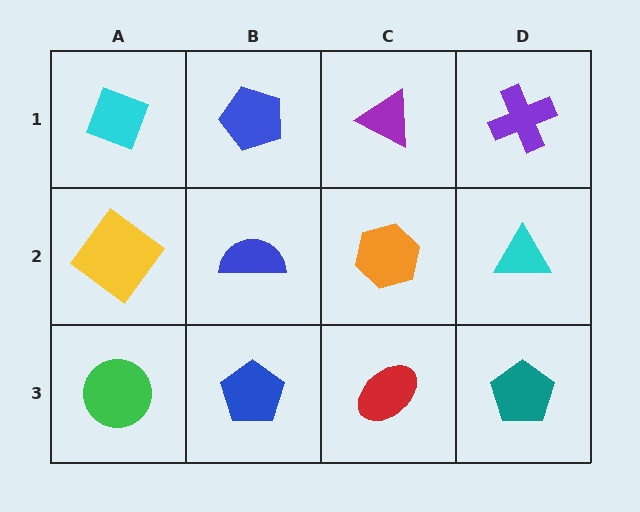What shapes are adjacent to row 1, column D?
A cyan triangle (row 2, column D), a purple triangle (row 1, column C).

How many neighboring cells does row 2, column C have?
4.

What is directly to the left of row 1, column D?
A purple triangle.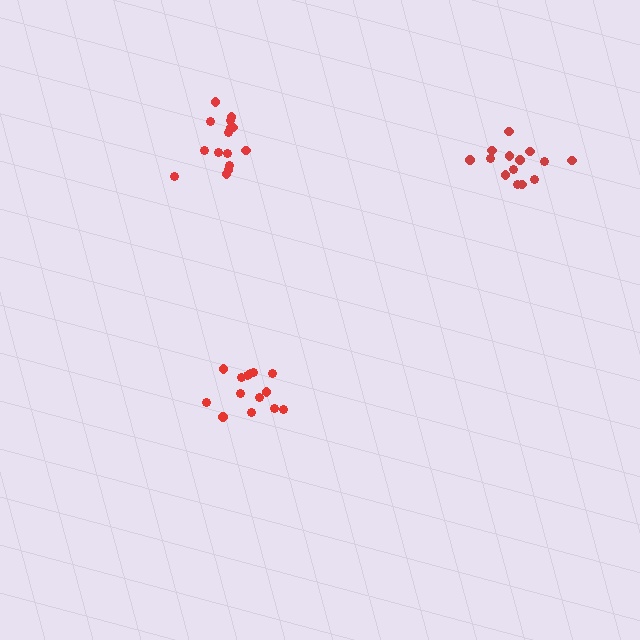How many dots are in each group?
Group 1: 14 dots, Group 2: 15 dots, Group 3: 14 dots (43 total).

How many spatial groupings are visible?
There are 3 spatial groupings.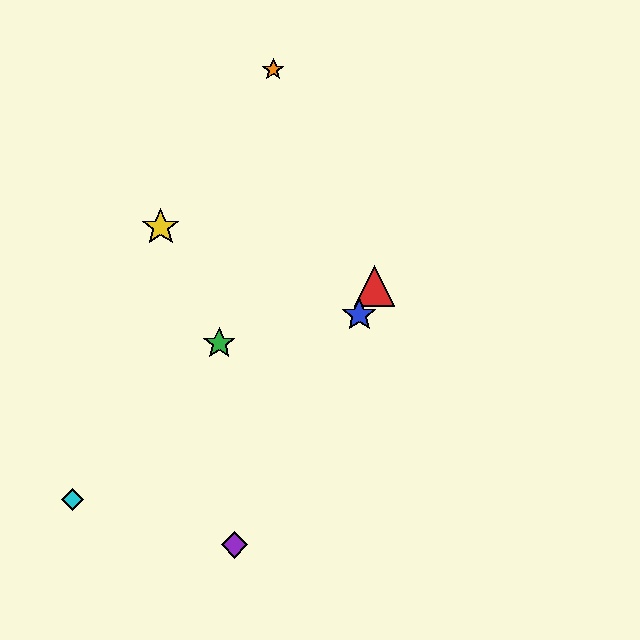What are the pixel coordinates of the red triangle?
The red triangle is at (375, 286).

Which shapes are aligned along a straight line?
The red triangle, the blue star, the purple diamond are aligned along a straight line.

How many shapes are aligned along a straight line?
3 shapes (the red triangle, the blue star, the purple diamond) are aligned along a straight line.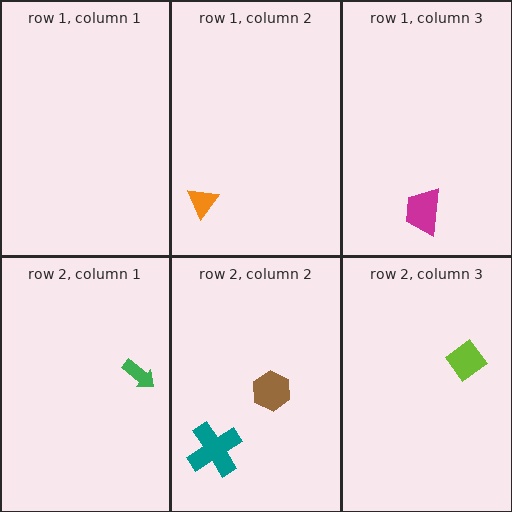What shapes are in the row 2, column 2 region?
The brown hexagon, the teal cross.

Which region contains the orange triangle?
The row 1, column 2 region.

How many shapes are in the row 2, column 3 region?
1.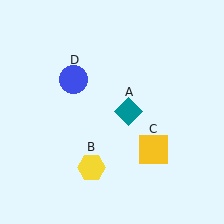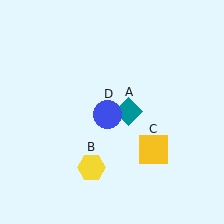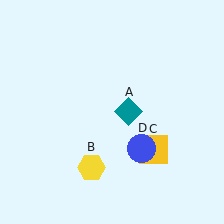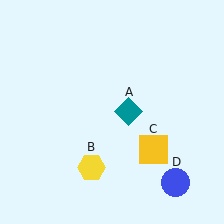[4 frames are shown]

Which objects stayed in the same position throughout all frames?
Teal diamond (object A) and yellow hexagon (object B) and yellow square (object C) remained stationary.